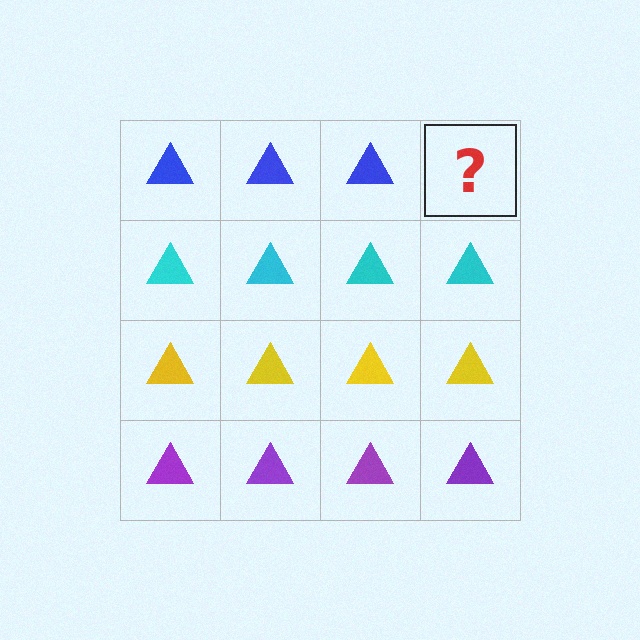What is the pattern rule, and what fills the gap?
The rule is that each row has a consistent color. The gap should be filled with a blue triangle.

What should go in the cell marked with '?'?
The missing cell should contain a blue triangle.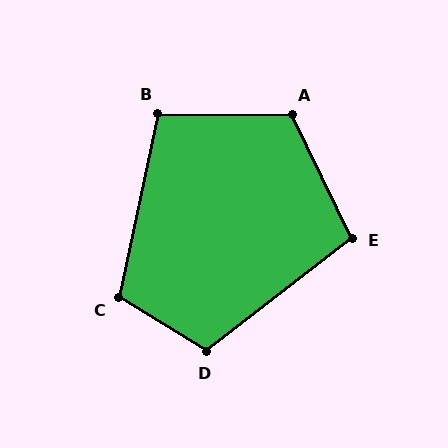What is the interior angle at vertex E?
Approximately 102 degrees (obtuse).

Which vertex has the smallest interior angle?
B, at approximately 101 degrees.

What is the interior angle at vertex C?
Approximately 109 degrees (obtuse).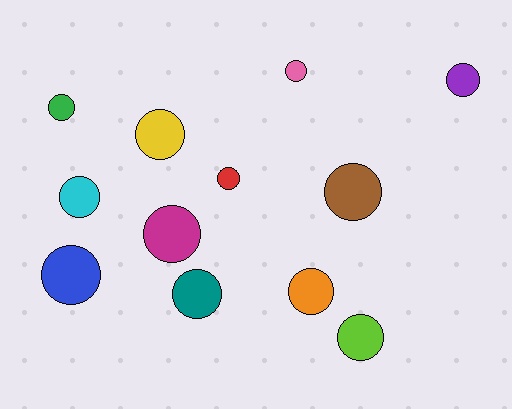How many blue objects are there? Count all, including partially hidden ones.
There is 1 blue object.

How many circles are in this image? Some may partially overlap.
There are 12 circles.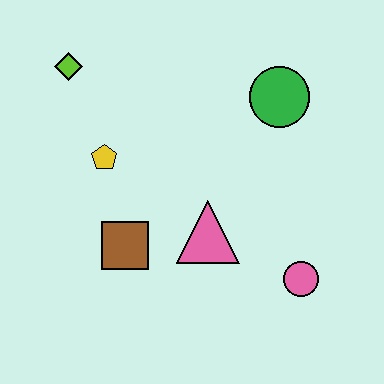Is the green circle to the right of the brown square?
Yes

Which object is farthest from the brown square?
The green circle is farthest from the brown square.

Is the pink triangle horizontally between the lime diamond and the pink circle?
Yes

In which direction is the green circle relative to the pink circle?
The green circle is above the pink circle.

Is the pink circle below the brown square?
Yes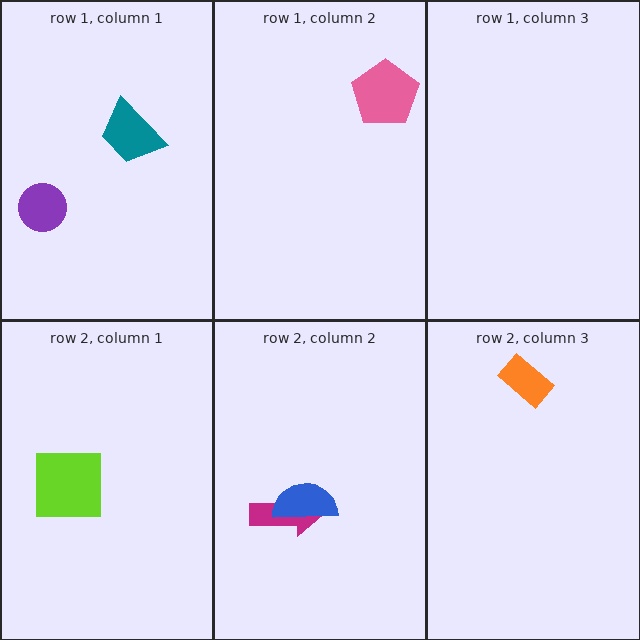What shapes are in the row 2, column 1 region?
The lime square.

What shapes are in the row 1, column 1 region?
The purple circle, the teal trapezoid.